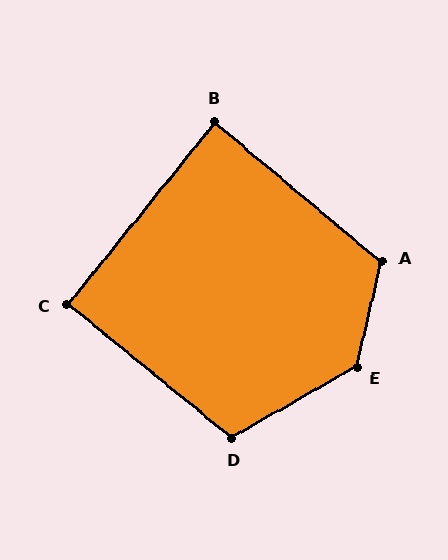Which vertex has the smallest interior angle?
B, at approximately 89 degrees.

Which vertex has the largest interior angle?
E, at approximately 133 degrees.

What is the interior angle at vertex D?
Approximately 111 degrees (obtuse).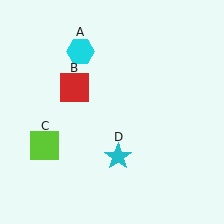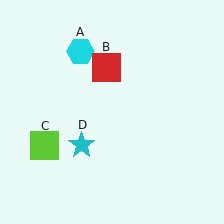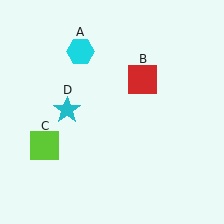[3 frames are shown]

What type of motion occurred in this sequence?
The red square (object B), cyan star (object D) rotated clockwise around the center of the scene.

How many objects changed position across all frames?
2 objects changed position: red square (object B), cyan star (object D).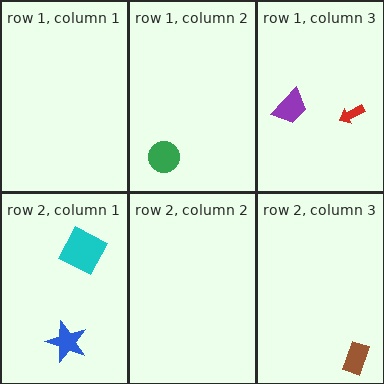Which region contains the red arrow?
The row 1, column 3 region.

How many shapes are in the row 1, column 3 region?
2.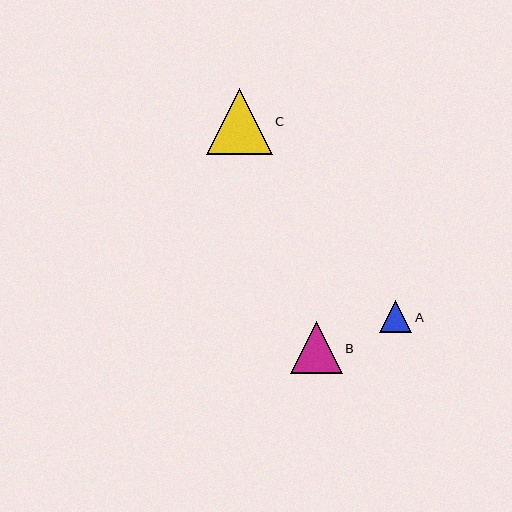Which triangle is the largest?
Triangle C is the largest with a size of approximately 66 pixels.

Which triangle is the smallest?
Triangle A is the smallest with a size of approximately 32 pixels.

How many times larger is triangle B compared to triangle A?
Triangle B is approximately 1.6 times the size of triangle A.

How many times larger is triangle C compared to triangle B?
Triangle C is approximately 1.3 times the size of triangle B.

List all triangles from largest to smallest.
From largest to smallest: C, B, A.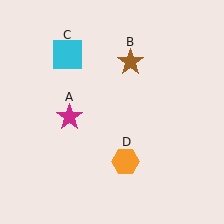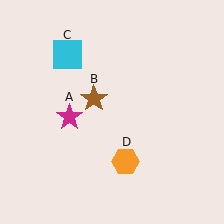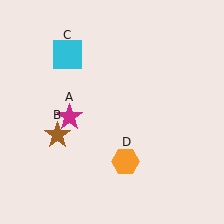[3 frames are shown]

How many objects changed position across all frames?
1 object changed position: brown star (object B).